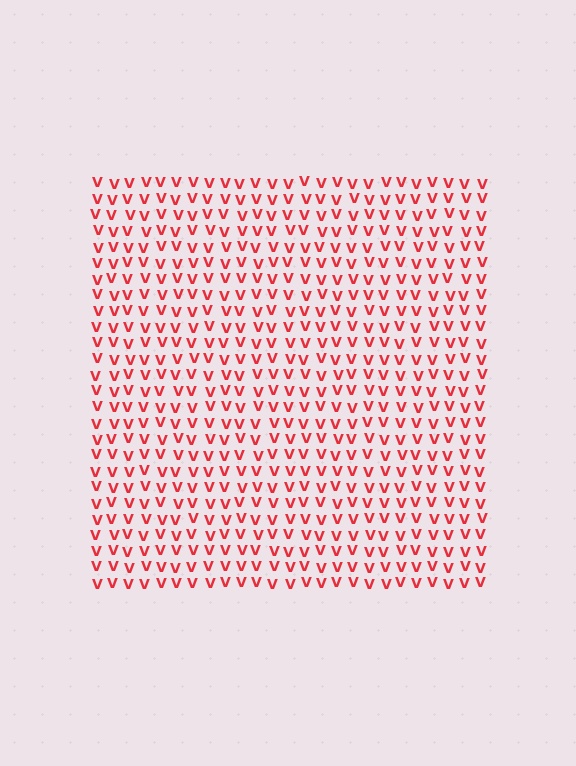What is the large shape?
The large shape is a square.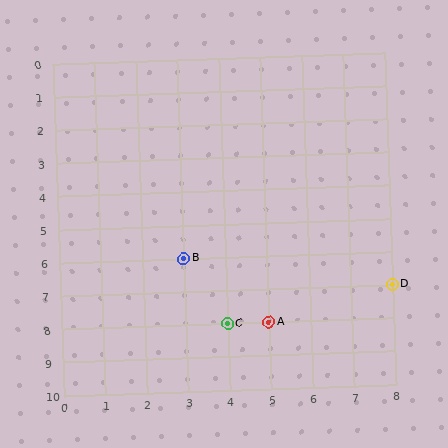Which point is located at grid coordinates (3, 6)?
Point B is at (3, 6).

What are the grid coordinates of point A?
Point A is at grid coordinates (5, 8).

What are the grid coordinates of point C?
Point C is at grid coordinates (4, 8).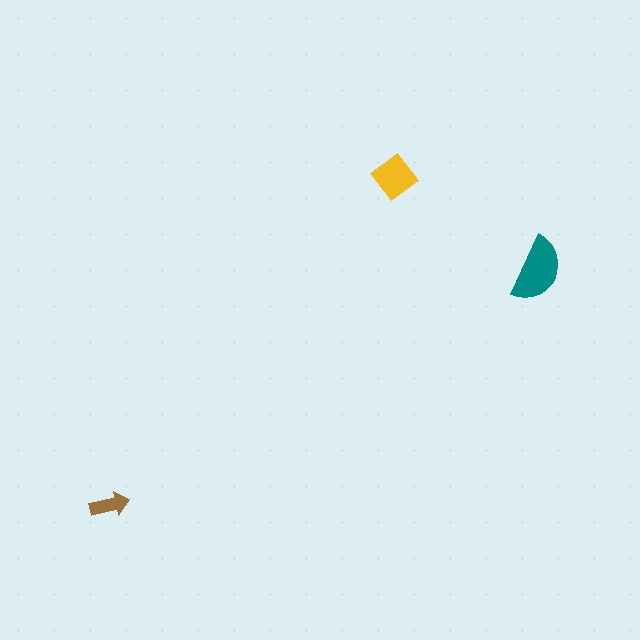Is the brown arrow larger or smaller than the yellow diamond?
Smaller.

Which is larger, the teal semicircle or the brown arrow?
The teal semicircle.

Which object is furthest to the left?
The brown arrow is leftmost.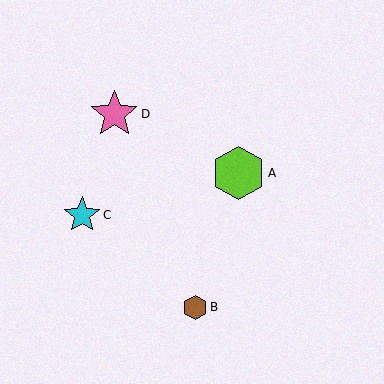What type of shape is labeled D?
Shape D is a pink star.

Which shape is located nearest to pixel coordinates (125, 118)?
The pink star (labeled D) at (114, 114) is nearest to that location.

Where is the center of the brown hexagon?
The center of the brown hexagon is at (195, 307).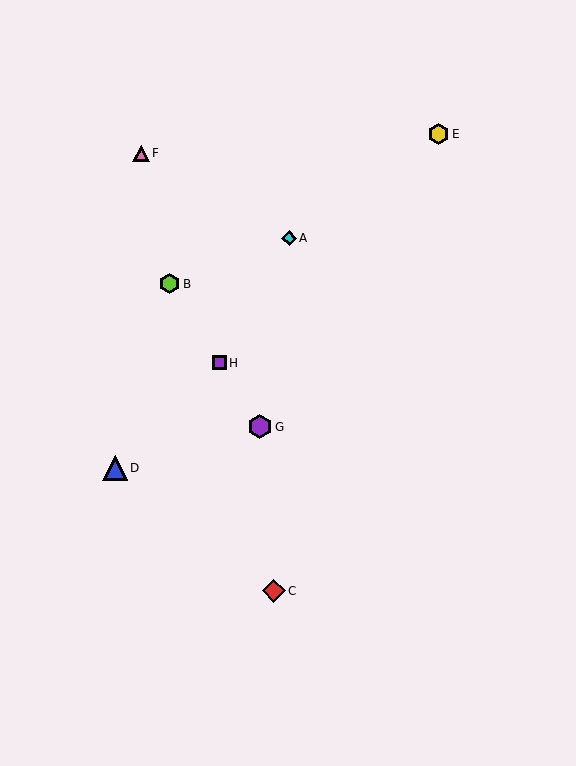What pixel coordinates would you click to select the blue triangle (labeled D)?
Click at (115, 468) to select the blue triangle D.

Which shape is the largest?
The blue triangle (labeled D) is the largest.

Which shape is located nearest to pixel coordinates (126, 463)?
The blue triangle (labeled D) at (115, 468) is nearest to that location.